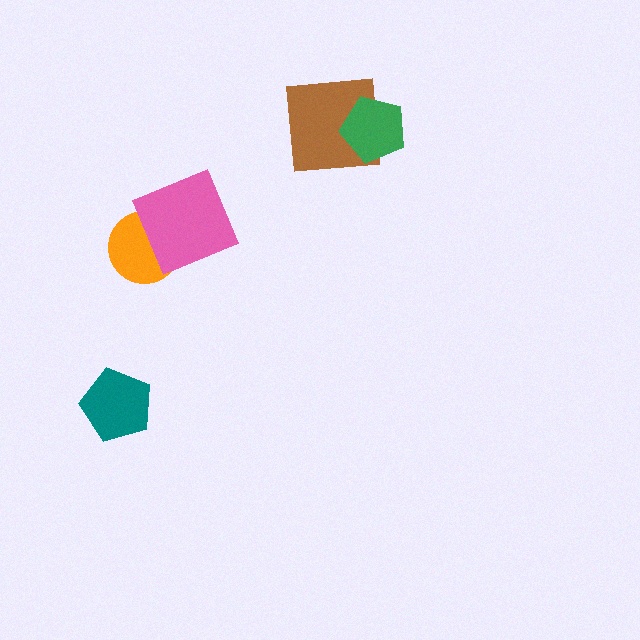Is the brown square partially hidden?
Yes, it is partially covered by another shape.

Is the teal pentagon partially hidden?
No, no other shape covers it.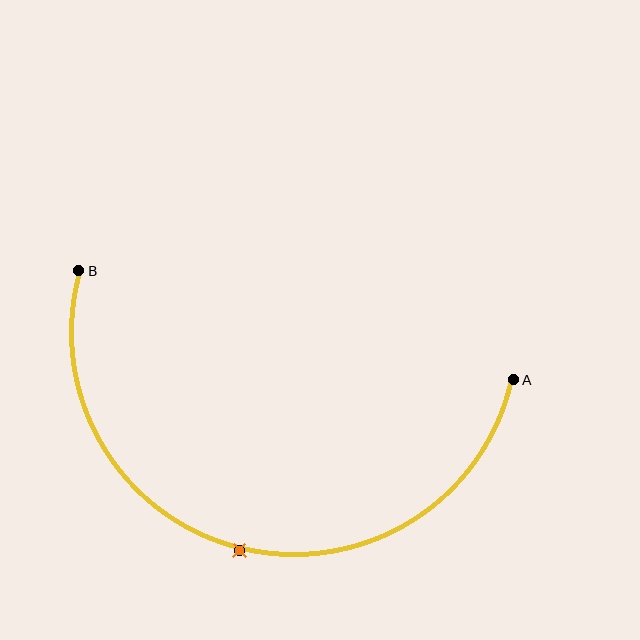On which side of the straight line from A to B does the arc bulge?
The arc bulges below the straight line connecting A and B.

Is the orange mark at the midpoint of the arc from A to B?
Yes. The orange mark lies on the arc at equal arc-length from both A and B — it is the arc midpoint.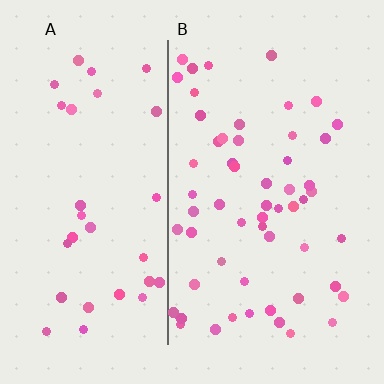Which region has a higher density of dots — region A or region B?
B (the right).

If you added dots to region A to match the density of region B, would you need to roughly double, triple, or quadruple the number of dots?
Approximately double.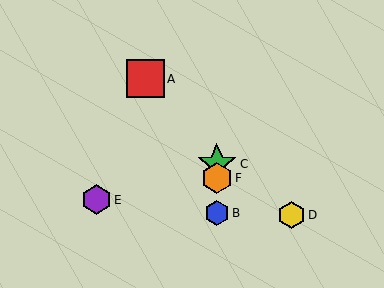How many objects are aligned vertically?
3 objects (B, C, F) are aligned vertically.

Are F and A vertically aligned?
No, F is at x≈217 and A is at x≈145.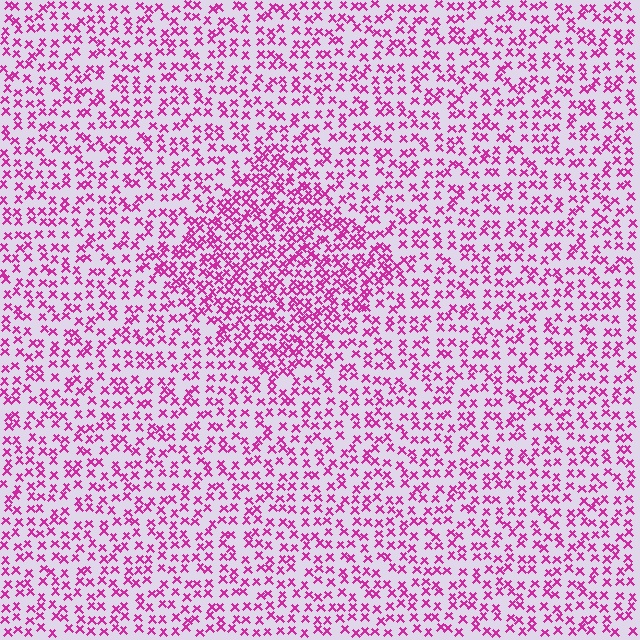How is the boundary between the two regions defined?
The boundary is defined by a change in element density (approximately 1.8x ratio). All elements are the same color, size, and shape.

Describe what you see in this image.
The image contains small magenta elements arranged at two different densities. A diamond-shaped region is visible where the elements are more densely packed than the surrounding area.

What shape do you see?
I see a diamond.